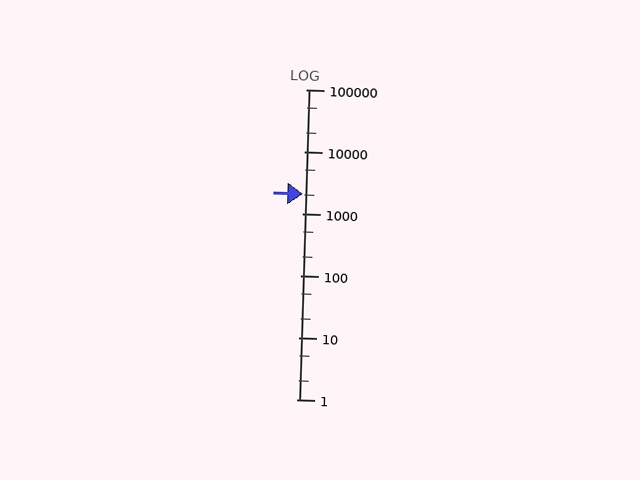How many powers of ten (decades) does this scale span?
The scale spans 5 decades, from 1 to 100000.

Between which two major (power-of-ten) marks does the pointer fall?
The pointer is between 1000 and 10000.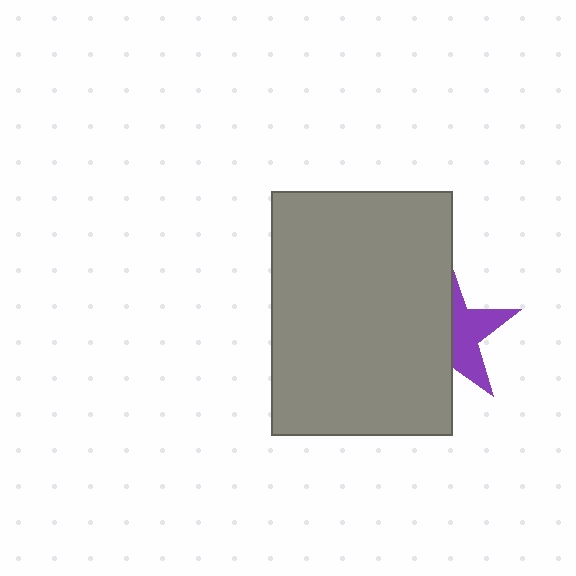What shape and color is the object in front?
The object in front is a gray rectangle.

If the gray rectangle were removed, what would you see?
You would see the complete purple star.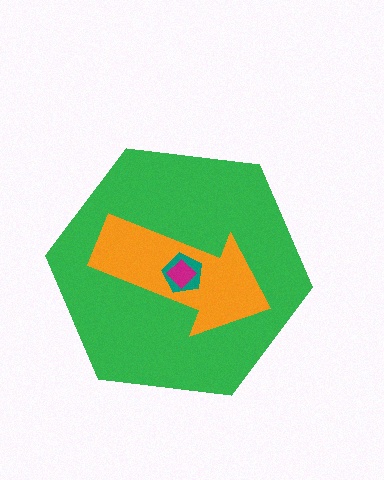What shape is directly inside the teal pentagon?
The magenta diamond.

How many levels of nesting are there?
4.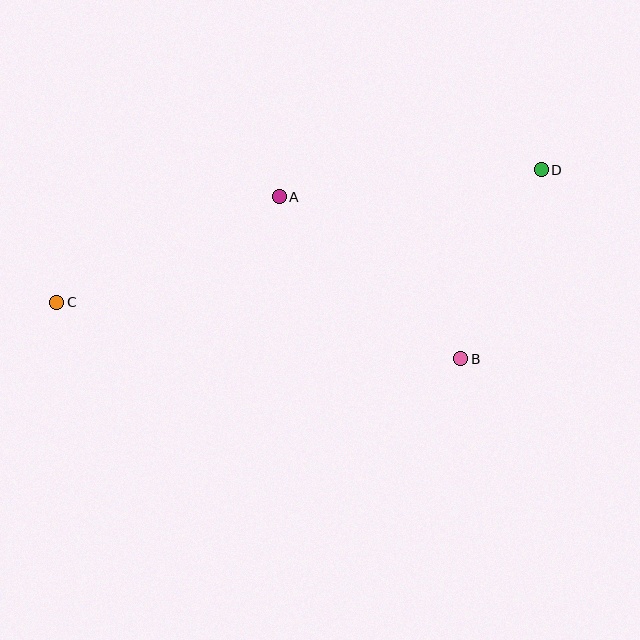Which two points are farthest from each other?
Points C and D are farthest from each other.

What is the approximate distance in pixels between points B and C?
The distance between B and C is approximately 408 pixels.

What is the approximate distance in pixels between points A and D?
The distance between A and D is approximately 264 pixels.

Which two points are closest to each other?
Points B and D are closest to each other.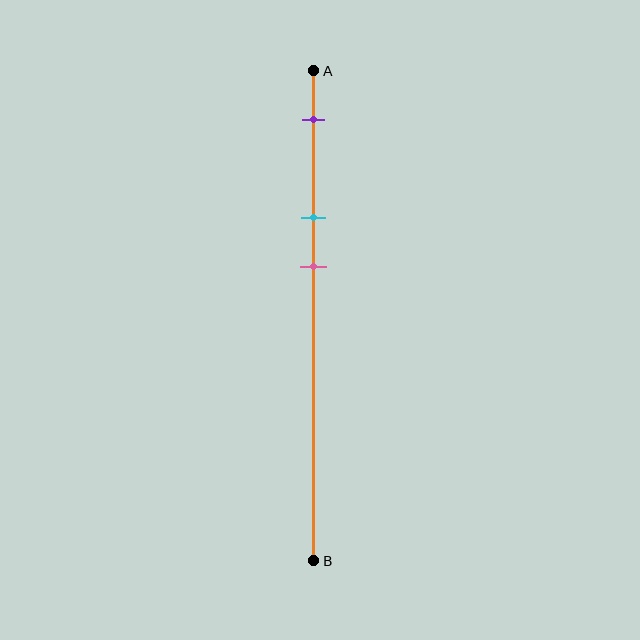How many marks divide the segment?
There are 3 marks dividing the segment.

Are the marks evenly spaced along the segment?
Yes, the marks are approximately evenly spaced.